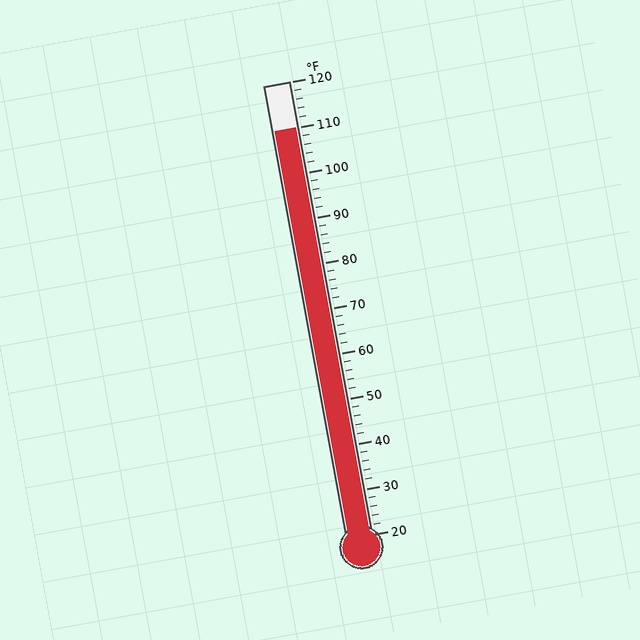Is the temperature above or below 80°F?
The temperature is above 80°F.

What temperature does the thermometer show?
The thermometer shows approximately 110°F.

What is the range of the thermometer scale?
The thermometer scale ranges from 20°F to 120°F.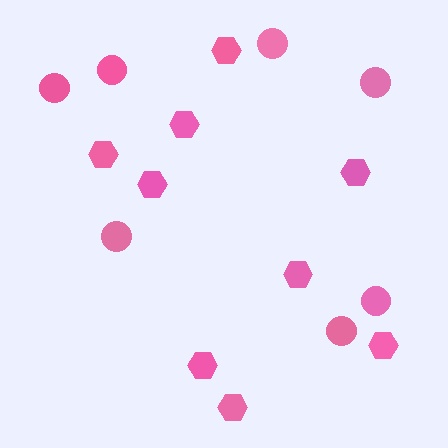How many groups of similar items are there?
There are 2 groups: one group of circles (7) and one group of hexagons (9).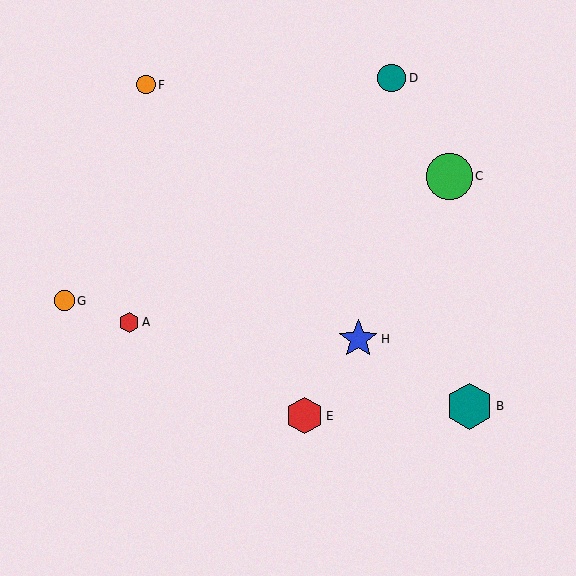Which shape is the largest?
The green circle (labeled C) is the largest.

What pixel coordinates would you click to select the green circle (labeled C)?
Click at (449, 176) to select the green circle C.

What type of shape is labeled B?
Shape B is a teal hexagon.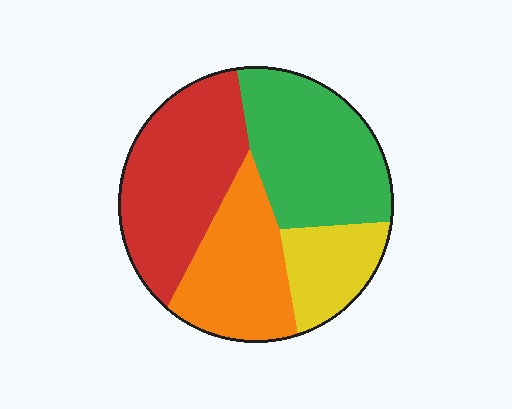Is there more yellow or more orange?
Orange.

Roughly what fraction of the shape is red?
Red takes up about one third (1/3) of the shape.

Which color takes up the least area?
Yellow, at roughly 15%.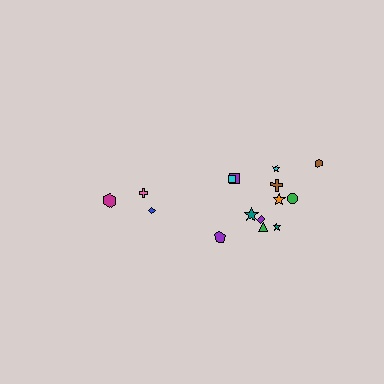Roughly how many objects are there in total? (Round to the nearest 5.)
Roughly 15 objects in total.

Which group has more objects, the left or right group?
The right group.